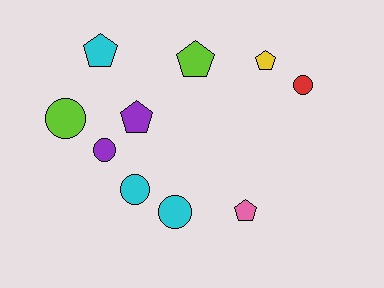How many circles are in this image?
There are 5 circles.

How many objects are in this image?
There are 10 objects.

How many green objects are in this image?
There are no green objects.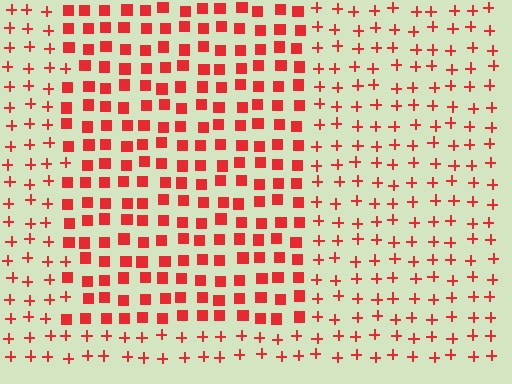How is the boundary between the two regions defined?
The boundary is defined by a change in element shape: squares inside vs. plus signs outside. All elements share the same color and spacing.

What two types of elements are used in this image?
The image uses squares inside the rectangle region and plus signs outside it.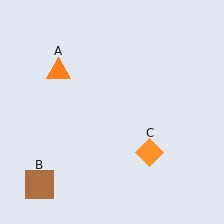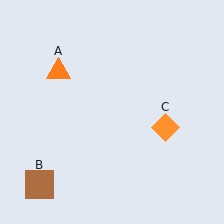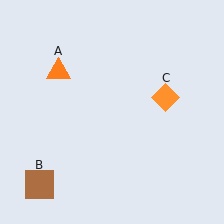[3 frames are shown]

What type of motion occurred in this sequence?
The orange diamond (object C) rotated counterclockwise around the center of the scene.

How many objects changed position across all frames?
1 object changed position: orange diamond (object C).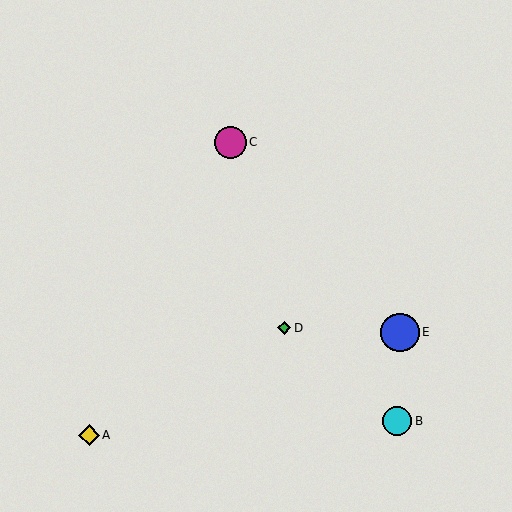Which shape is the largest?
The blue circle (labeled E) is the largest.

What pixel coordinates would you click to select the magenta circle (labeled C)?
Click at (230, 142) to select the magenta circle C.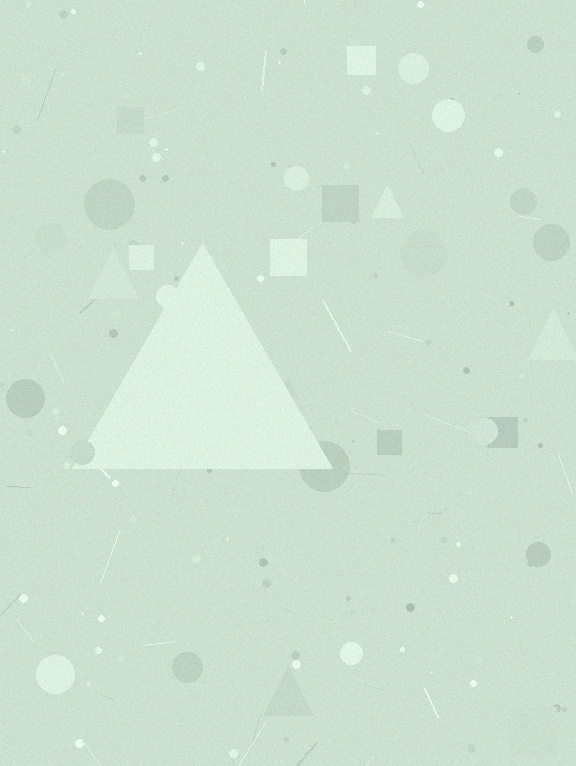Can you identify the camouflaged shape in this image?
The camouflaged shape is a triangle.